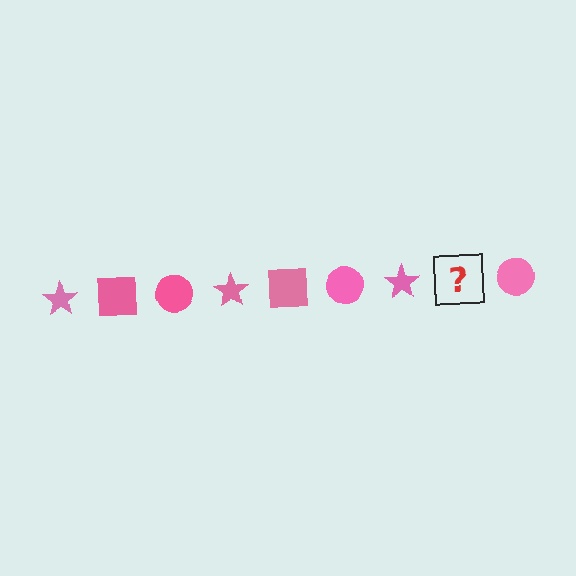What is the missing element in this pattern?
The missing element is a pink square.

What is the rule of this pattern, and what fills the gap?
The rule is that the pattern cycles through star, square, circle shapes in pink. The gap should be filled with a pink square.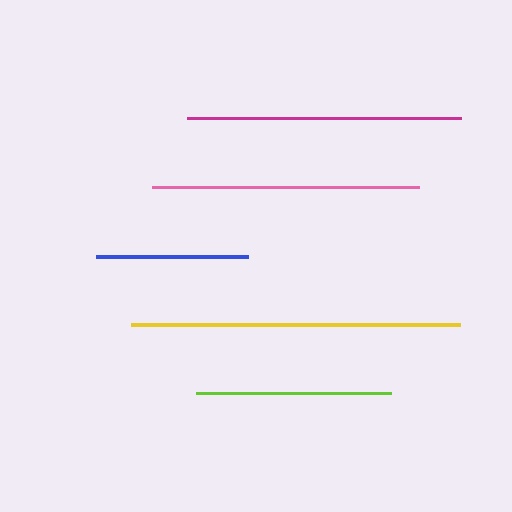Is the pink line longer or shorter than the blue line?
The pink line is longer than the blue line.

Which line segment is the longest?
The yellow line is the longest at approximately 329 pixels.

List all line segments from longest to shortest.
From longest to shortest: yellow, magenta, pink, lime, blue.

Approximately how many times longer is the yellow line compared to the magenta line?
The yellow line is approximately 1.2 times the length of the magenta line.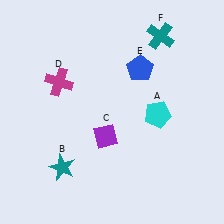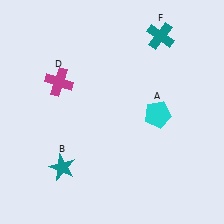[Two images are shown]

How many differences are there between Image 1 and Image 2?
There are 2 differences between the two images.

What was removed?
The purple diamond (C), the blue pentagon (E) were removed in Image 2.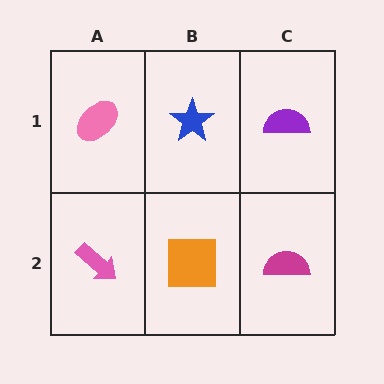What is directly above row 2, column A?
A pink ellipse.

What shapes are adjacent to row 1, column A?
A pink arrow (row 2, column A), a blue star (row 1, column B).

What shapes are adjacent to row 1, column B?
An orange square (row 2, column B), a pink ellipse (row 1, column A), a purple semicircle (row 1, column C).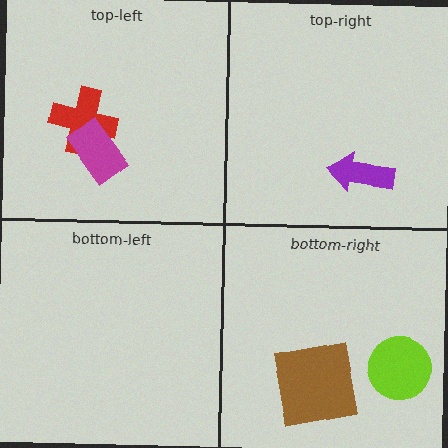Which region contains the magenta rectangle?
The top-left region.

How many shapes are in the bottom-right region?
2.